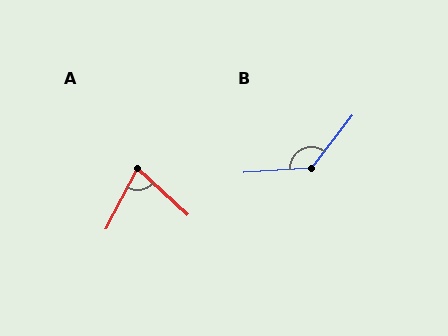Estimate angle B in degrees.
Approximately 132 degrees.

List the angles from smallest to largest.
A (75°), B (132°).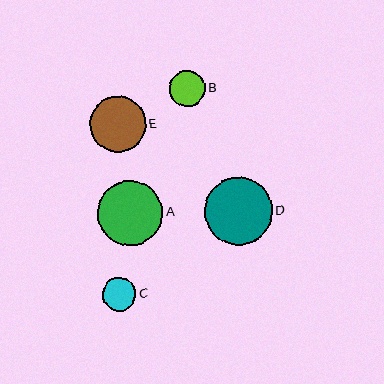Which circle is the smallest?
Circle C is the smallest with a size of approximately 33 pixels.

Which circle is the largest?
Circle D is the largest with a size of approximately 67 pixels.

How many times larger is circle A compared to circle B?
Circle A is approximately 1.8 times the size of circle B.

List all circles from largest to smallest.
From largest to smallest: D, A, E, B, C.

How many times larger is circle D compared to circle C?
Circle D is approximately 2.0 times the size of circle C.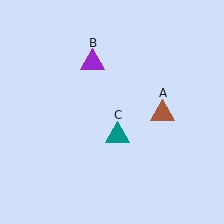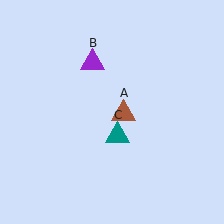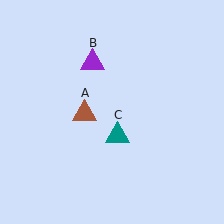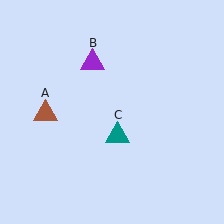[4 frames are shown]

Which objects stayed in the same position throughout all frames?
Purple triangle (object B) and teal triangle (object C) remained stationary.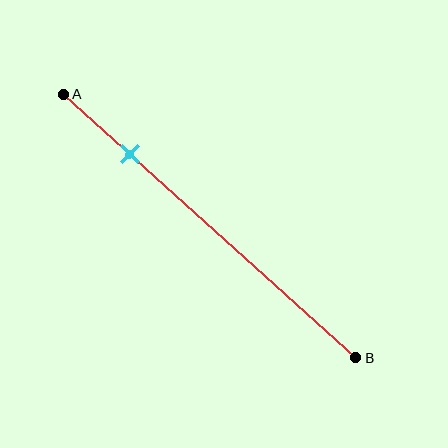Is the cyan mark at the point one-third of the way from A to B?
No, the mark is at about 25% from A, not at the 33% one-third point.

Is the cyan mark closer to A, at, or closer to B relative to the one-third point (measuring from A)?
The cyan mark is closer to point A than the one-third point of segment AB.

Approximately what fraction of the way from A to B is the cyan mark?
The cyan mark is approximately 25% of the way from A to B.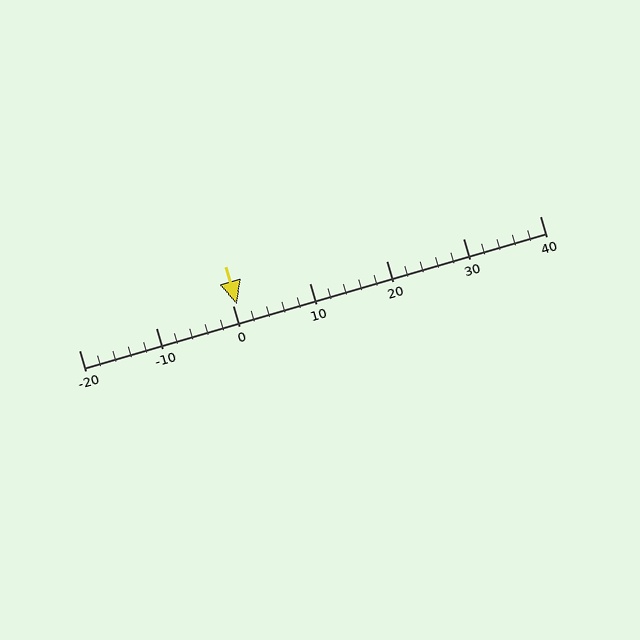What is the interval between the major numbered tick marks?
The major tick marks are spaced 10 units apart.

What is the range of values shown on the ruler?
The ruler shows values from -20 to 40.